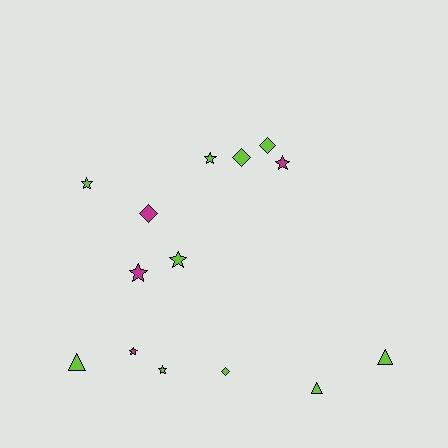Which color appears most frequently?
Lime, with 10 objects.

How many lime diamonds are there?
There are 3 lime diamonds.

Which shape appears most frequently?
Star, with 7 objects.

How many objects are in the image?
There are 14 objects.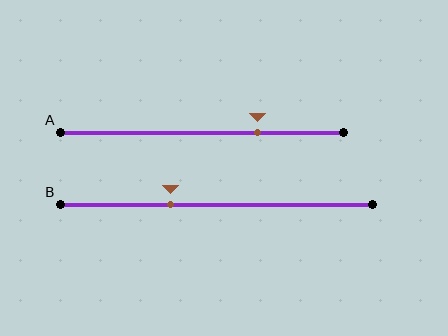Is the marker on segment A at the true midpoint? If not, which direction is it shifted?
No, the marker on segment A is shifted to the right by about 19% of the segment length.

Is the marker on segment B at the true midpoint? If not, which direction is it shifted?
No, the marker on segment B is shifted to the left by about 15% of the segment length.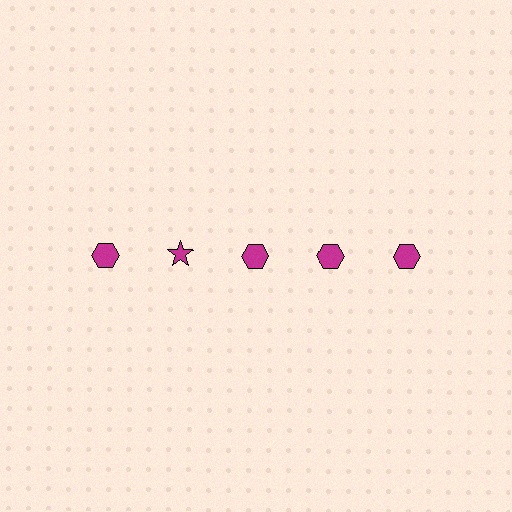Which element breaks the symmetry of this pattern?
The magenta star in the top row, second from left column breaks the symmetry. All other shapes are magenta hexagons.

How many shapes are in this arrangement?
There are 5 shapes arranged in a grid pattern.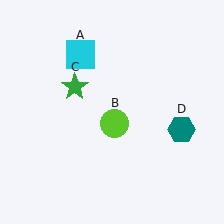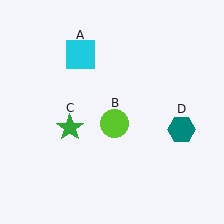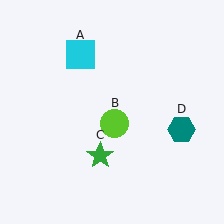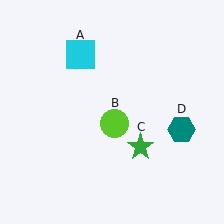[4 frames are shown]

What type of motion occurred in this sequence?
The green star (object C) rotated counterclockwise around the center of the scene.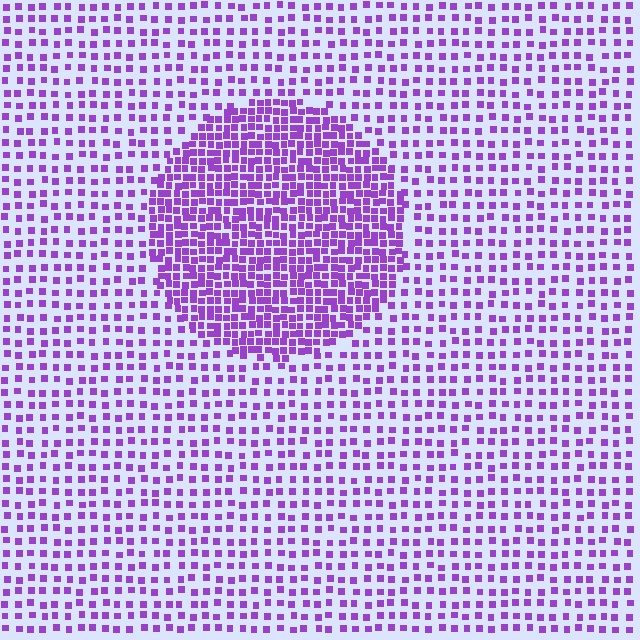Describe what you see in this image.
The image contains small purple elements arranged at two different densities. A circle-shaped region is visible where the elements are more densely packed than the surrounding area.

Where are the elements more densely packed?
The elements are more densely packed inside the circle boundary.